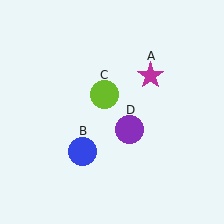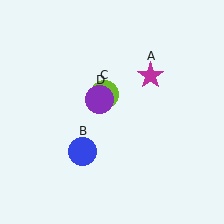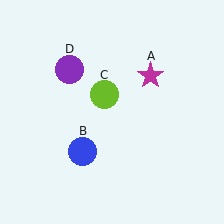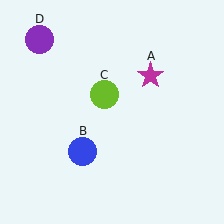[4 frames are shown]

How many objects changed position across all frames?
1 object changed position: purple circle (object D).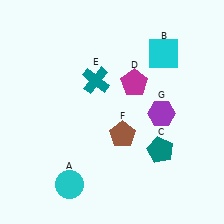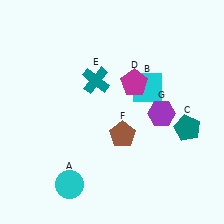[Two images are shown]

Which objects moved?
The objects that moved are: the cyan square (B), the teal pentagon (C).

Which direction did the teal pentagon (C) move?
The teal pentagon (C) moved right.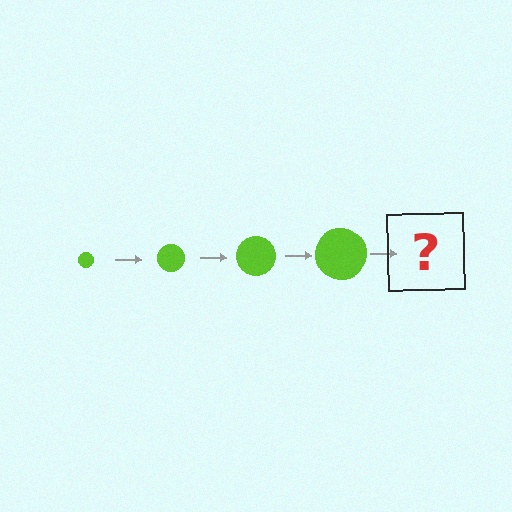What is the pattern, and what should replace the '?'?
The pattern is that the circle gets progressively larger each step. The '?' should be a lime circle, larger than the previous one.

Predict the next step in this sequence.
The next step is a lime circle, larger than the previous one.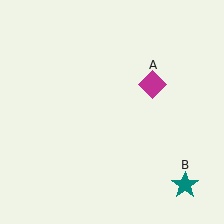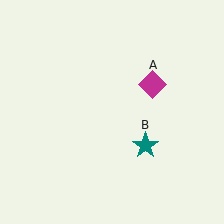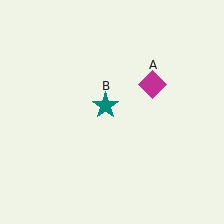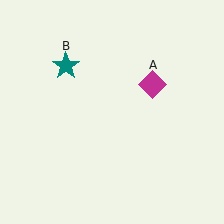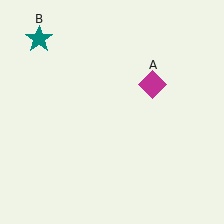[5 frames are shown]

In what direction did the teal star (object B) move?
The teal star (object B) moved up and to the left.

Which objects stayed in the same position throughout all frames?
Magenta diamond (object A) remained stationary.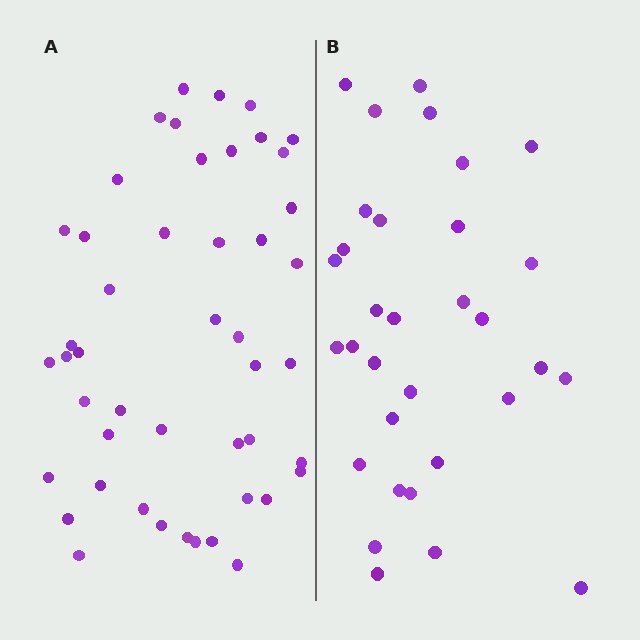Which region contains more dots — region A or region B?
Region A (the left region) has more dots.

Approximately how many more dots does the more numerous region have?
Region A has approximately 15 more dots than region B.